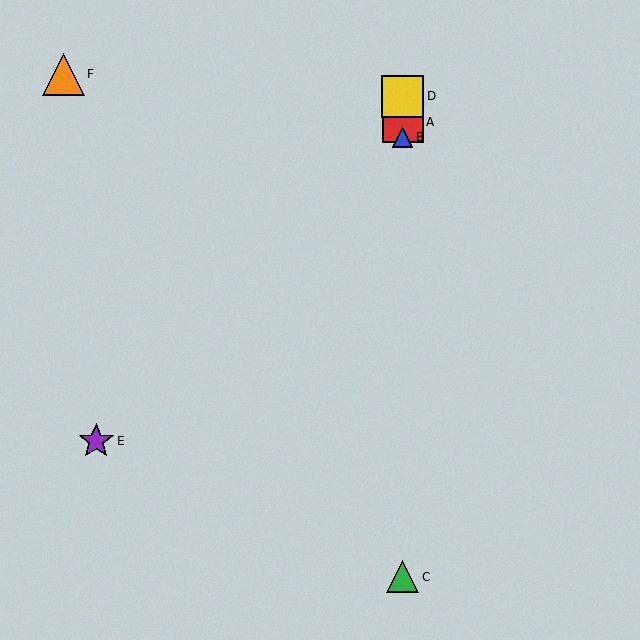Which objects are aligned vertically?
Objects A, B, C, D are aligned vertically.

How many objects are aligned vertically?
4 objects (A, B, C, D) are aligned vertically.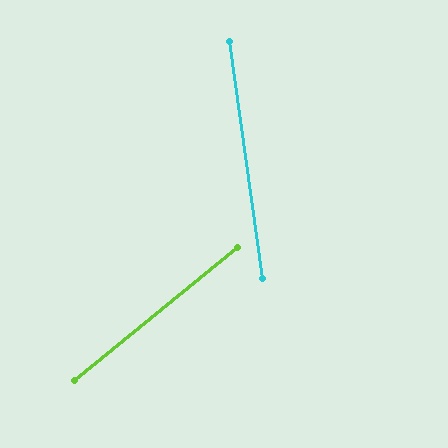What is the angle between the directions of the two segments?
Approximately 59 degrees.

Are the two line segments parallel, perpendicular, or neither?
Neither parallel nor perpendicular — they differ by about 59°.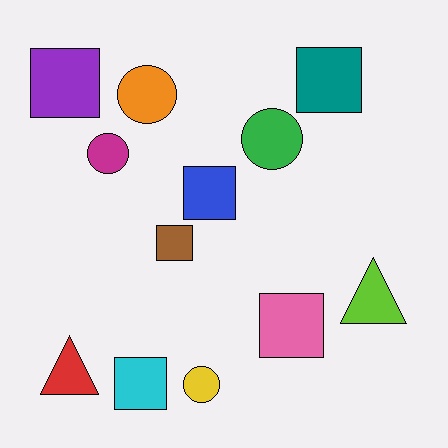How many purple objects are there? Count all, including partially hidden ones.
There is 1 purple object.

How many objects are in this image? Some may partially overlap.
There are 12 objects.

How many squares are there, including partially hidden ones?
There are 6 squares.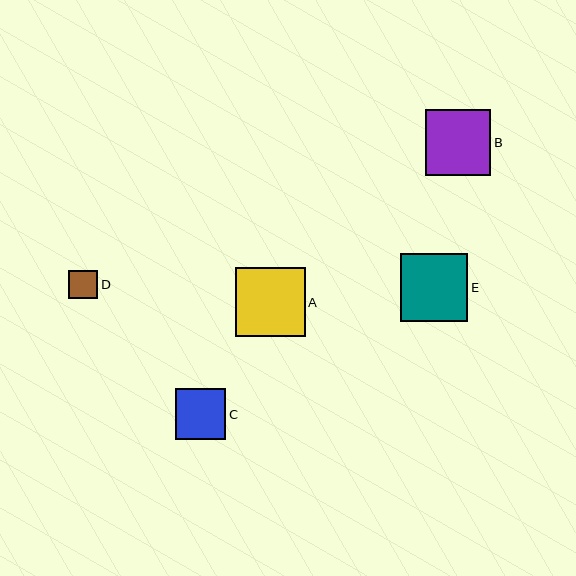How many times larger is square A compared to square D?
Square A is approximately 2.4 times the size of square D.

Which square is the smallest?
Square D is the smallest with a size of approximately 29 pixels.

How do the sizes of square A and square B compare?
Square A and square B are approximately the same size.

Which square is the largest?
Square A is the largest with a size of approximately 69 pixels.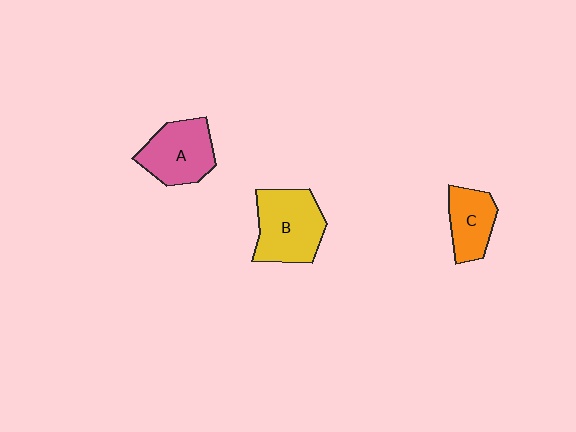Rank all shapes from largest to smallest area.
From largest to smallest: B (yellow), A (pink), C (orange).